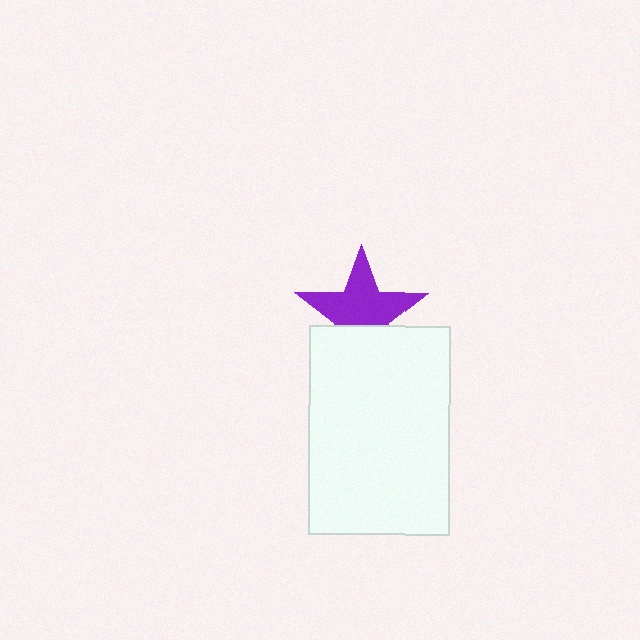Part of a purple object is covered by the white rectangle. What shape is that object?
It is a star.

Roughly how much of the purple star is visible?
Most of it is visible (roughly 66%).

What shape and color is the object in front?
The object in front is a white rectangle.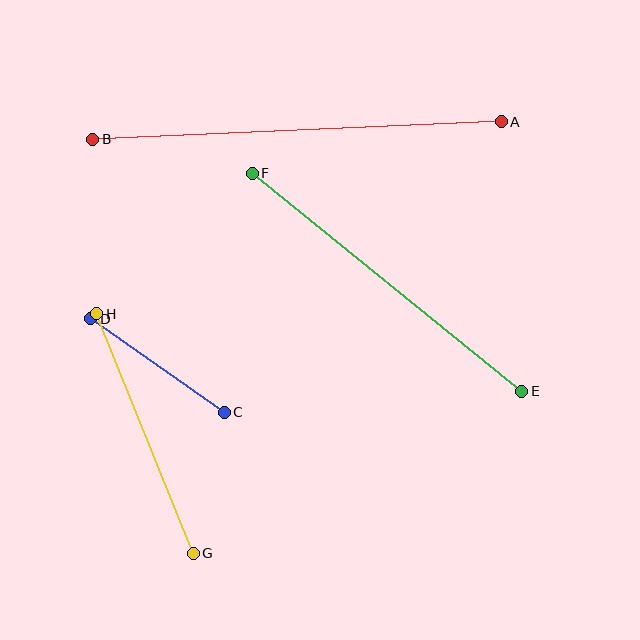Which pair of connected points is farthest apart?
Points A and B are farthest apart.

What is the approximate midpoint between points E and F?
The midpoint is at approximately (387, 282) pixels.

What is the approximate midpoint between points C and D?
The midpoint is at approximately (157, 365) pixels.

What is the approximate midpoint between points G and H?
The midpoint is at approximately (145, 434) pixels.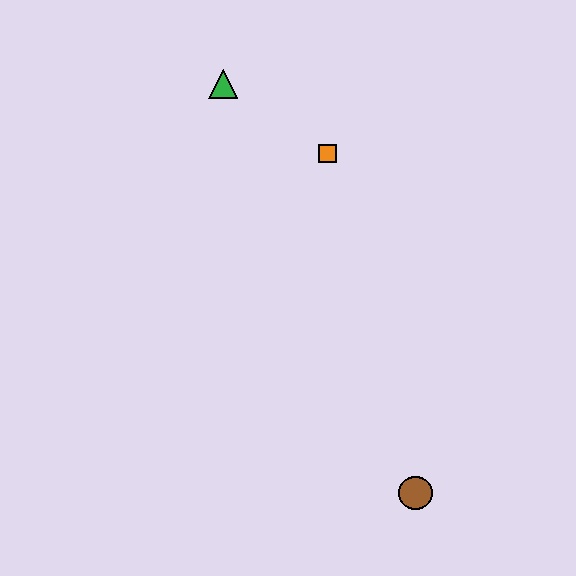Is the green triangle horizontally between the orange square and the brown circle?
No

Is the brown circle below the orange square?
Yes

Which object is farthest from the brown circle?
The green triangle is farthest from the brown circle.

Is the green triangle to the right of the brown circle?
No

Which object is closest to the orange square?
The green triangle is closest to the orange square.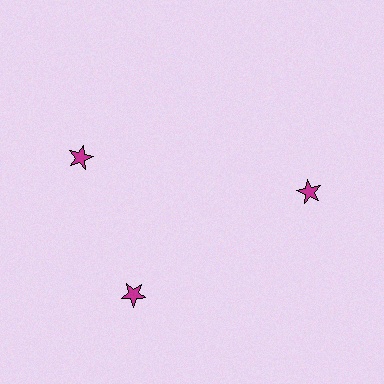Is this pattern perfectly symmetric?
No. The 3 magenta stars are arranged in a ring, but one element near the 11 o'clock position is rotated out of alignment along the ring, breaking the 3-fold rotational symmetry.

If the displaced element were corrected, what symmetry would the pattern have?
It would have 3-fold rotational symmetry — the pattern would map onto itself every 120 degrees.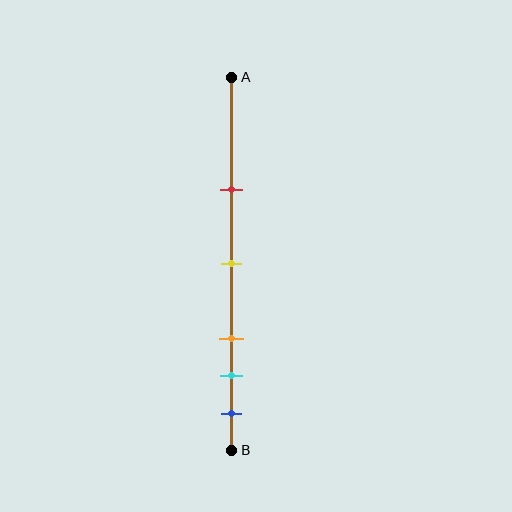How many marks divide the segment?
There are 5 marks dividing the segment.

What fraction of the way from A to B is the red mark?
The red mark is approximately 30% (0.3) of the way from A to B.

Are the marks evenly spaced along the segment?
No, the marks are not evenly spaced.